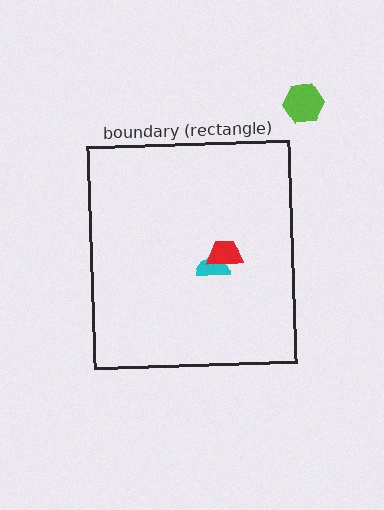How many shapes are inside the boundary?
2 inside, 1 outside.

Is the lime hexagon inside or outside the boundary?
Outside.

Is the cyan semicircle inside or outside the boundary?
Inside.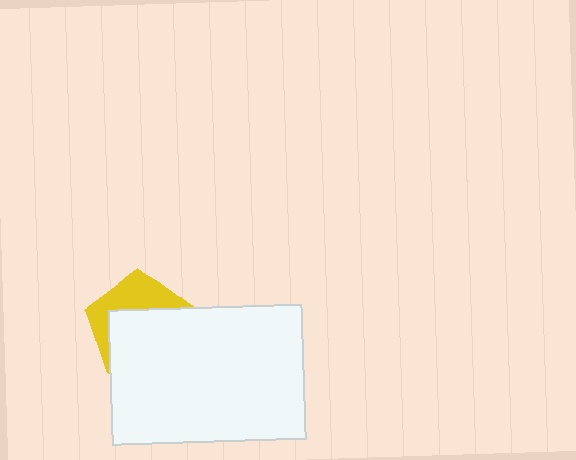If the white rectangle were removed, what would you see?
You would see the complete yellow pentagon.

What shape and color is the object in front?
The object in front is a white rectangle.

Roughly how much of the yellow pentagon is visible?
A small part of it is visible (roughly 39%).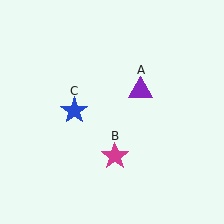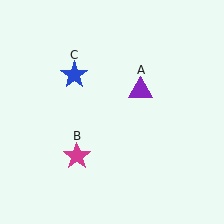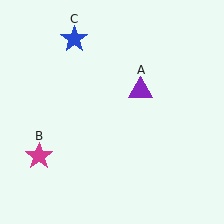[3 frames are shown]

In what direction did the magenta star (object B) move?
The magenta star (object B) moved left.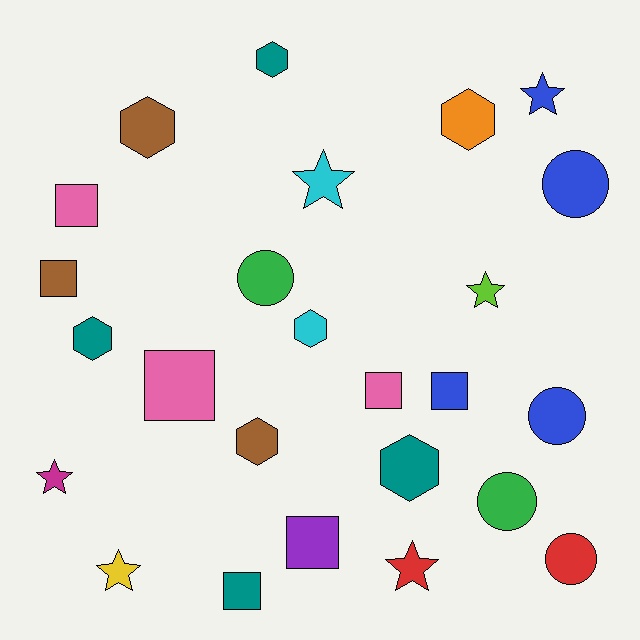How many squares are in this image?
There are 7 squares.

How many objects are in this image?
There are 25 objects.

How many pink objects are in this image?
There are 3 pink objects.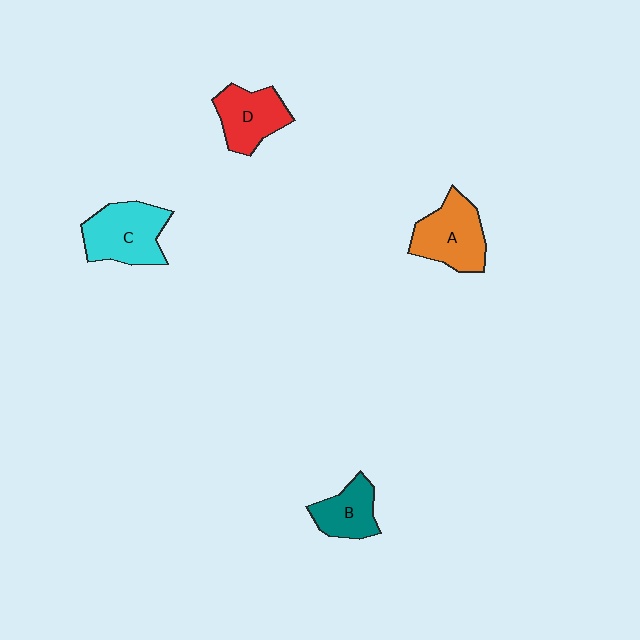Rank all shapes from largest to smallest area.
From largest to smallest: C (cyan), A (orange), D (red), B (teal).